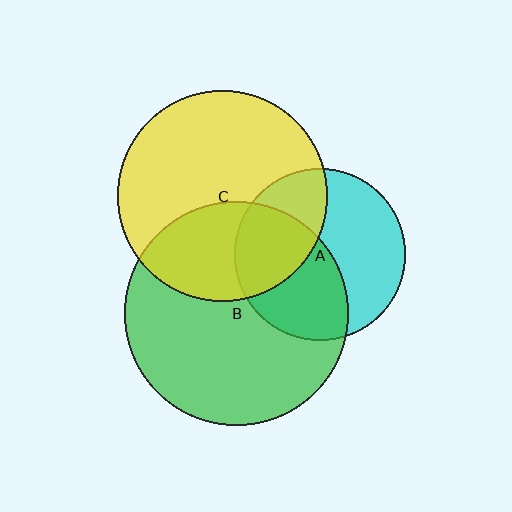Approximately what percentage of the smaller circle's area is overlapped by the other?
Approximately 35%.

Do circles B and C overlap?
Yes.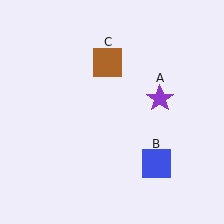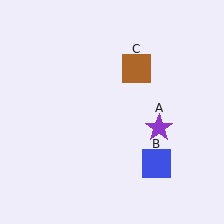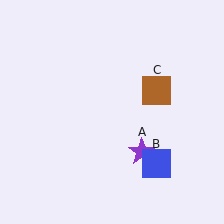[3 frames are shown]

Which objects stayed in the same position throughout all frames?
Blue square (object B) remained stationary.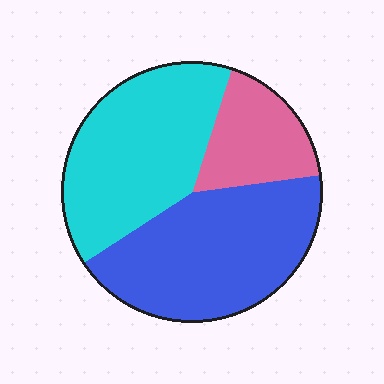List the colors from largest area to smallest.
From largest to smallest: blue, cyan, pink.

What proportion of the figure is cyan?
Cyan covers 39% of the figure.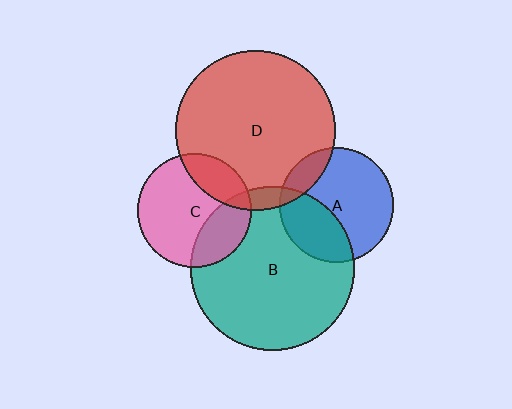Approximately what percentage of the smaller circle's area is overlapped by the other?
Approximately 20%.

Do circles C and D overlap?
Yes.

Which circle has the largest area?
Circle B (teal).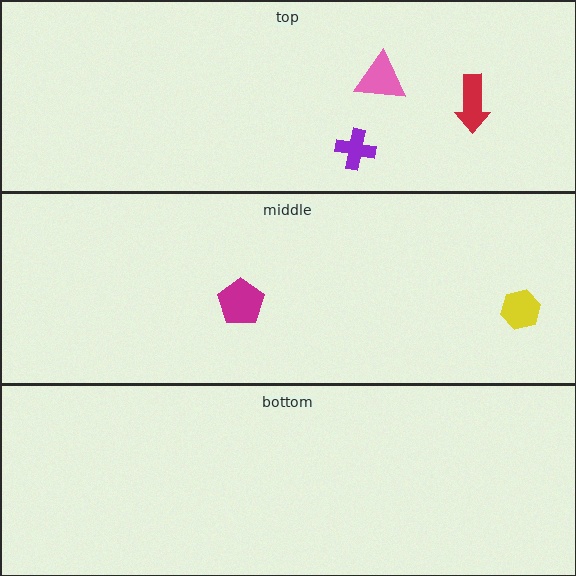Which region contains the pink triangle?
The top region.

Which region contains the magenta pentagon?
The middle region.